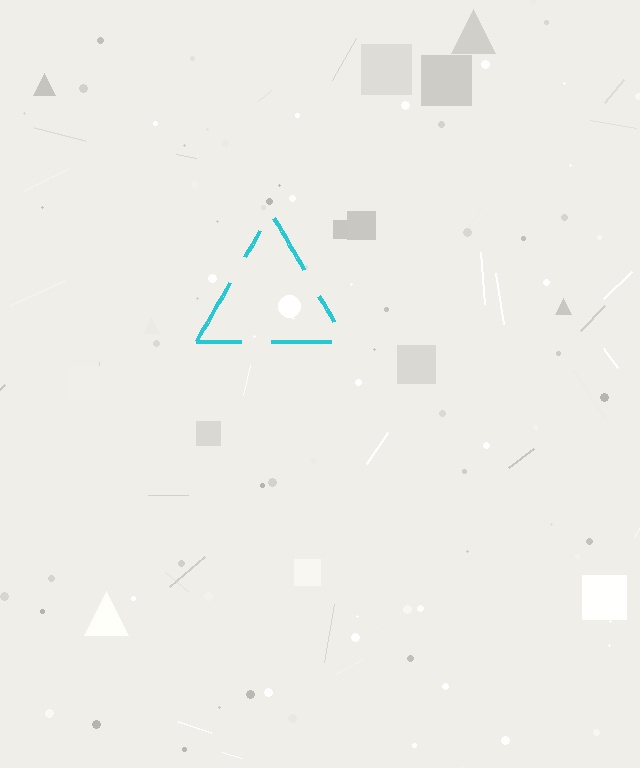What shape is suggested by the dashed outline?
The dashed outline suggests a triangle.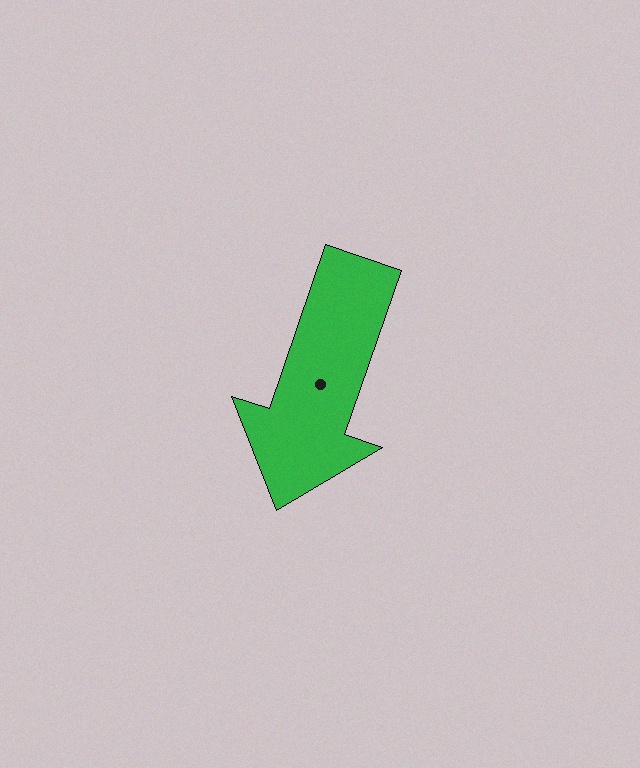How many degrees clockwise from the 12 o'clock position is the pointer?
Approximately 199 degrees.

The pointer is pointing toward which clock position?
Roughly 7 o'clock.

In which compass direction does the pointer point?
South.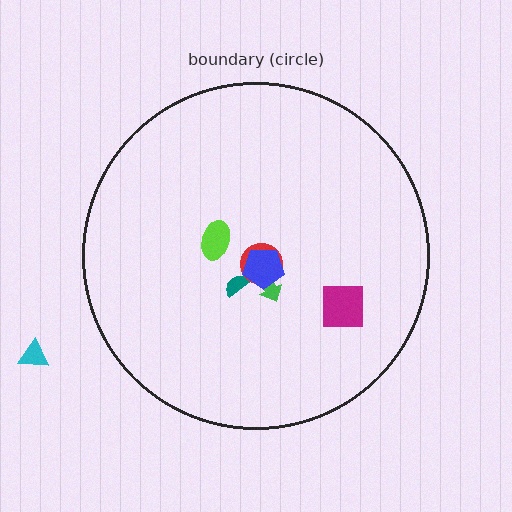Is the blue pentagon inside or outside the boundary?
Inside.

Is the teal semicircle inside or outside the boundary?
Inside.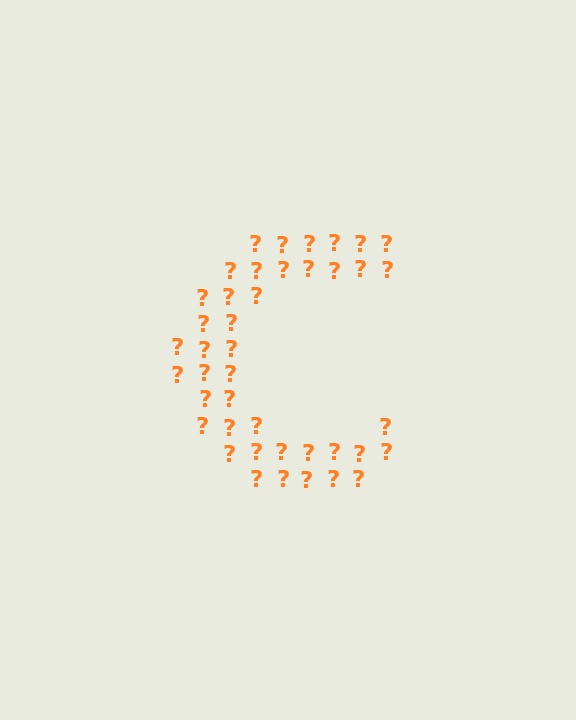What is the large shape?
The large shape is the letter C.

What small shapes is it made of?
It is made of small question marks.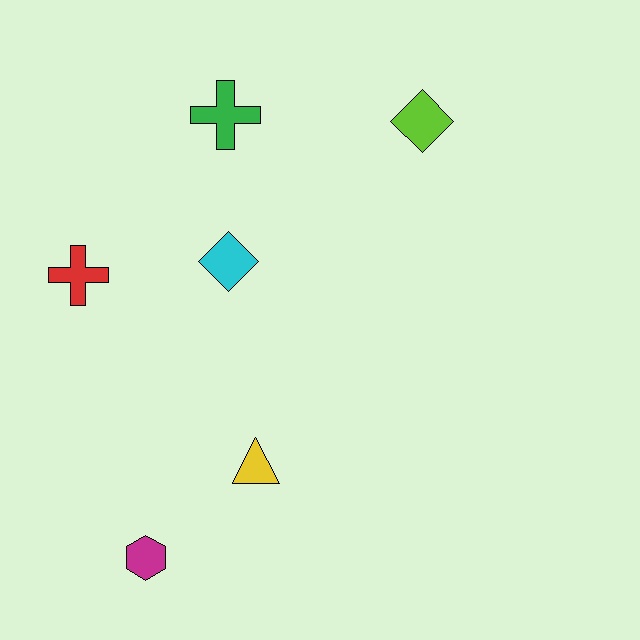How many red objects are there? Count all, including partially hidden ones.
There is 1 red object.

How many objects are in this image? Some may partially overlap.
There are 6 objects.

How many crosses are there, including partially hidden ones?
There are 2 crosses.